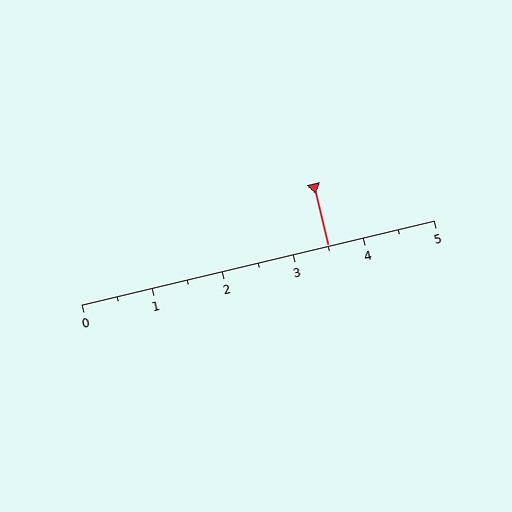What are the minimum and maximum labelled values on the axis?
The axis runs from 0 to 5.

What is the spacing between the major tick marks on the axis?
The major ticks are spaced 1 apart.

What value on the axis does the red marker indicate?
The marker indicates approximately 3.5.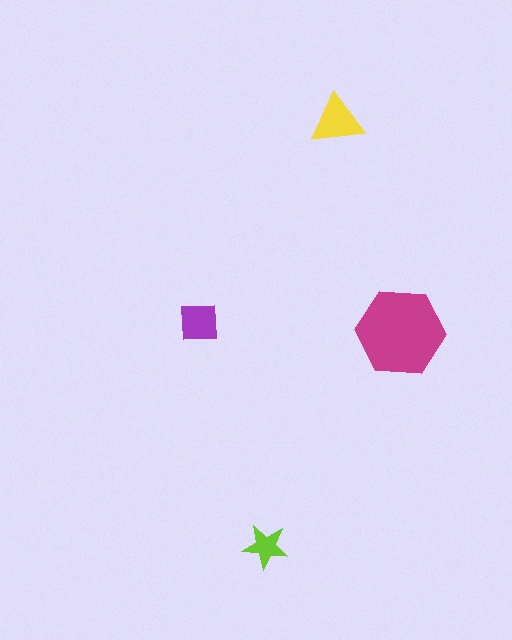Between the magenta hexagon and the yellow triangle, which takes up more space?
The magenta hexagon.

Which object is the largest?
The magenta hexagon.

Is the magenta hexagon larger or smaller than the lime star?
Larger.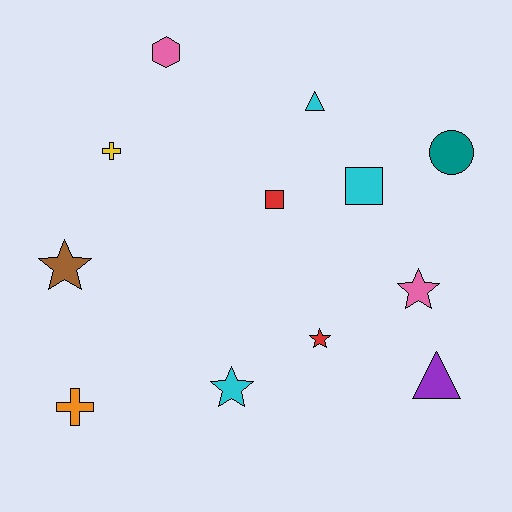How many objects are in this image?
There are 12 objects.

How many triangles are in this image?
There are 2 triangles.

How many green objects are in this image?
There are no green objects.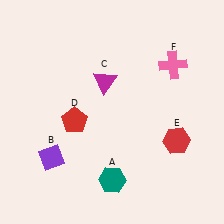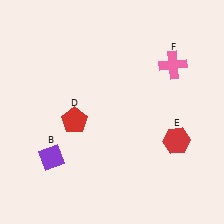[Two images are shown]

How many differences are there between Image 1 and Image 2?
There are 2 differences between the two images.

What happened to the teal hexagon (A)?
The teal hexagon (A) was removed in Image 2. It was in the bottom-right area of Image 1.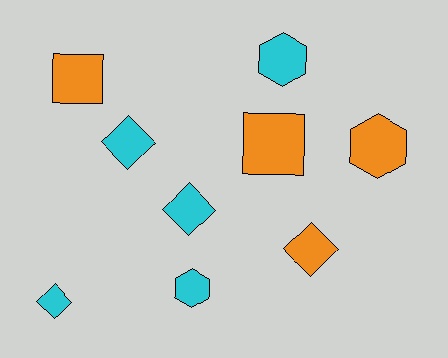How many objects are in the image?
There are 9 objects.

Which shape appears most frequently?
Diamond, with 4 objects.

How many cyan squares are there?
There are no cyan squares.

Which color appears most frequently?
Cyan, with 5 objects.